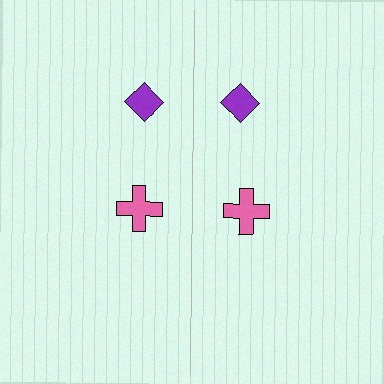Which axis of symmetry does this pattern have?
The pattern has a vertical axis of symmetry running through the center of the image.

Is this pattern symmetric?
Yes, this pattern has bilateral (reflection) symmetry.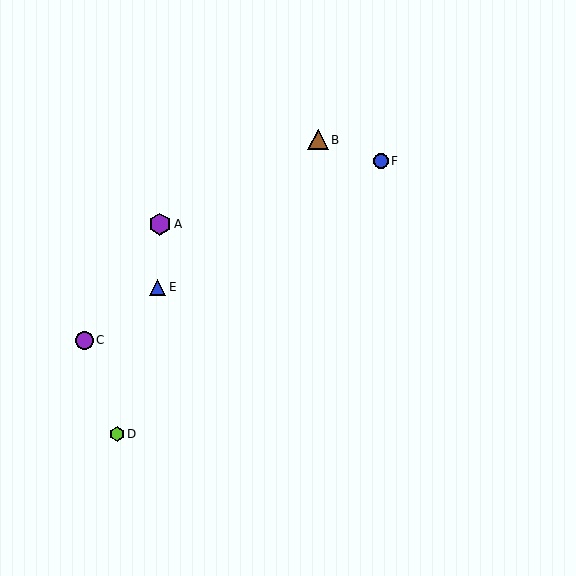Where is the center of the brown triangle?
The center of the brown triangle is at (318, 140).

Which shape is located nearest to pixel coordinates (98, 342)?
The purple circle (labeled C) at (84, 340) is nearest to that location.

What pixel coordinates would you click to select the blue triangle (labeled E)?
Click at (158, 287) to select the blue triangle E.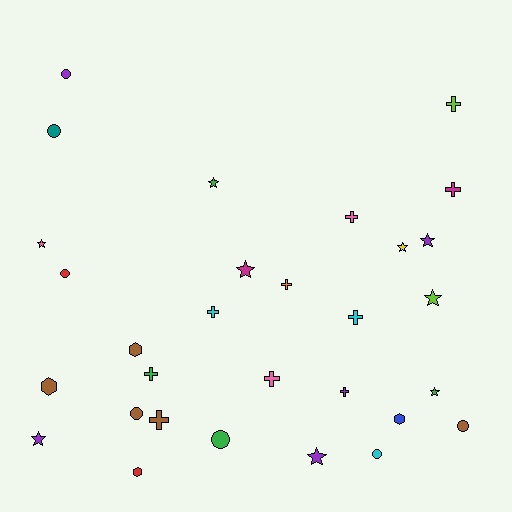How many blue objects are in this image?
There is 1 blue object.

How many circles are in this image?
There are 7 circles.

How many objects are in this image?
There are 30 objects.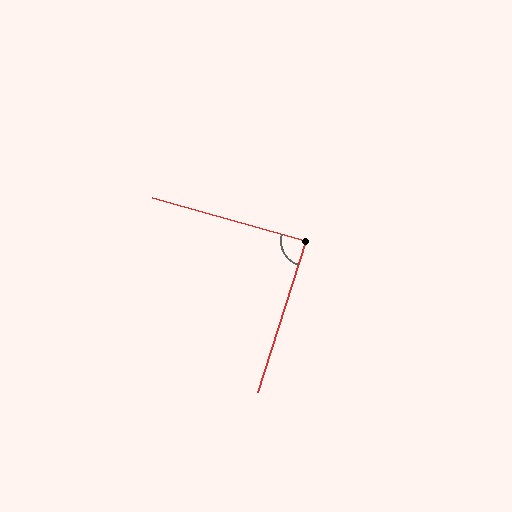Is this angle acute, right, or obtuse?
It is approximately a right angle.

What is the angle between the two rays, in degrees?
Approximately 88 degrees.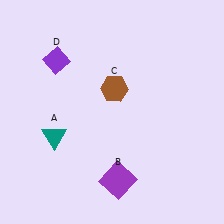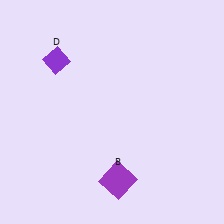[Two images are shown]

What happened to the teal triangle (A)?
The teal triangle (A) was removed in Image 2. It was in the bottom-left area of Image 1.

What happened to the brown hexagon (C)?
The brown hexagon (C) was removed in Image 2. It was in the top-right area of Image 1.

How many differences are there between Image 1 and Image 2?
There are 2 differences between the two images.